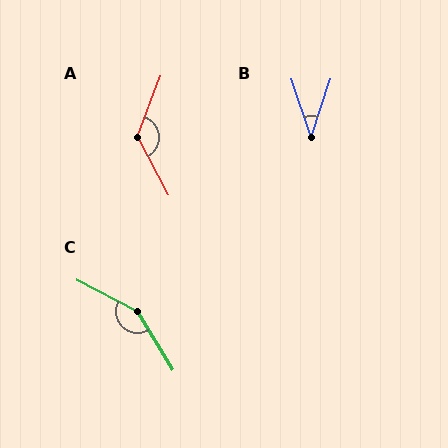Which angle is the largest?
C, at approximately 149 degrees.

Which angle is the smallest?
B, at approximately 36 degrees.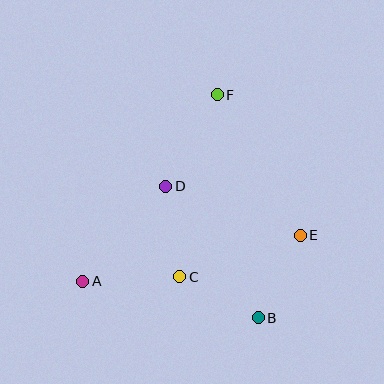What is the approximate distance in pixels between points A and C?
The distance between A and C is approximately 97 pixels.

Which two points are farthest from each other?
Points A and F are farthest from each other.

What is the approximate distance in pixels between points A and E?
The distance between A and E is approximately 223 pixels.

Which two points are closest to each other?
Points B and C are closest to each other.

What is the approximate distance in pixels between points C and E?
The distance between C and E is approximately 128 pixels.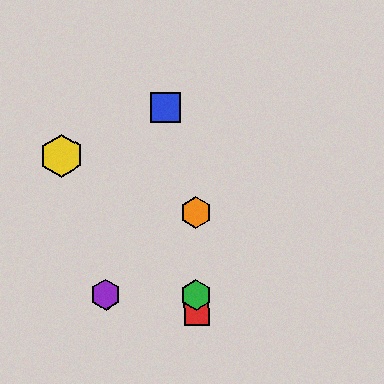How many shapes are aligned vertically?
3 shapes (the red square, the green hexagon, the orange hexagon) are aligned vertically.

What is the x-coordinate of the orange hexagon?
The orange hexagon is at x≈196.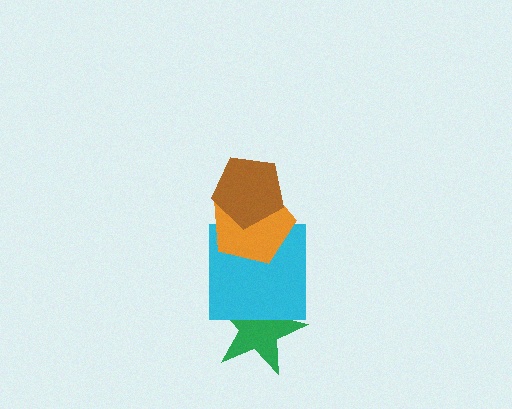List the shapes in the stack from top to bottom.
From top to bottom: the brown pentagon, the orange pentagon, the cyan square, the green star.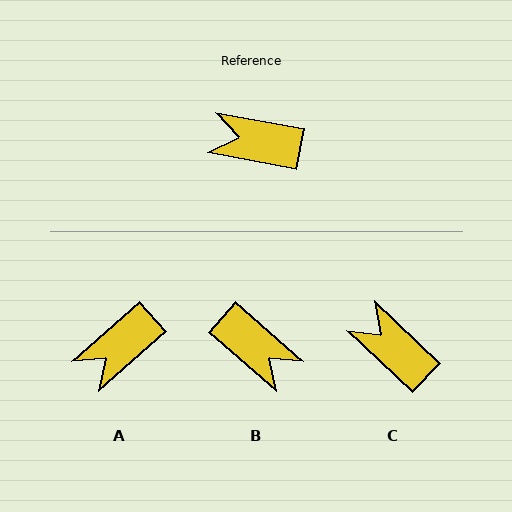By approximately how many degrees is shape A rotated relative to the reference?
Approximately 52 degrees counter-clockwise.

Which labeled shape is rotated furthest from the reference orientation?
B, about 149 degrees away.